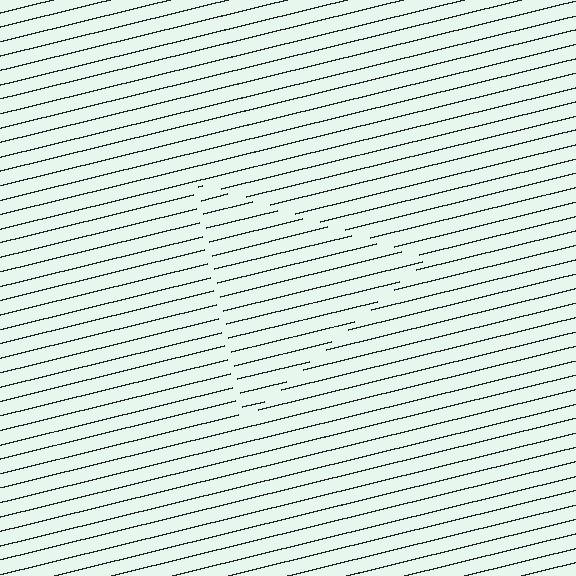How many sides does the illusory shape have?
3 sides — the line-ends trace a triangle.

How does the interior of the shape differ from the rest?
The interior of the shape contains the same grating, shifted by half a period — the contour is defined by the phase discontinuity where line-ends from the inner and outer gratings abut.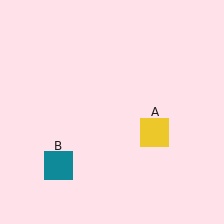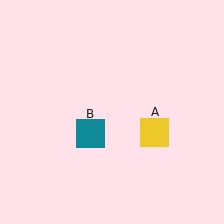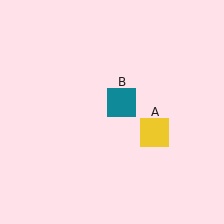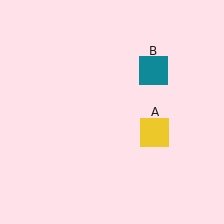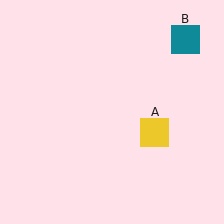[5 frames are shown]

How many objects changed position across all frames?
1 object changed position: teal square (object B).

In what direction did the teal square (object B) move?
The teal square (object B) moved up and to the right.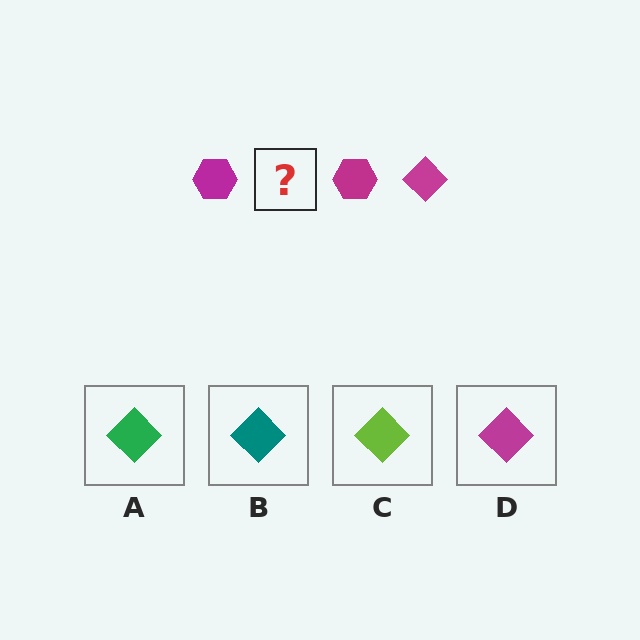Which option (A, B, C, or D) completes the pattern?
D.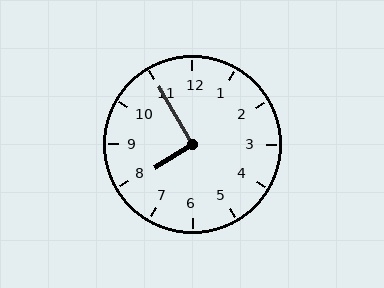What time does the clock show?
7:55.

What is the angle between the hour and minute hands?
Approximately 92 degrees.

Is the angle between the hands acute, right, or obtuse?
It is right.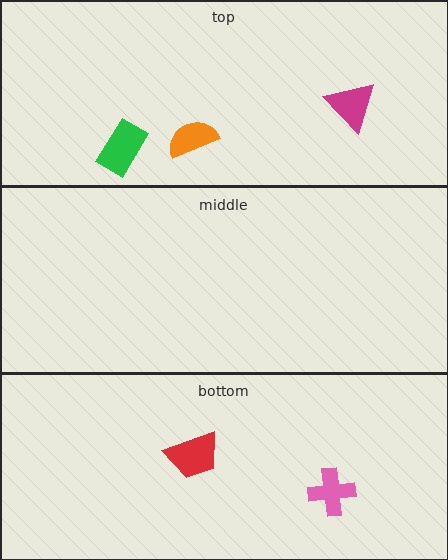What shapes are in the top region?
The orange semicircle, the green rectangle, the magenta triangle.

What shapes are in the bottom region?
The pink cross, the red trapezoid.